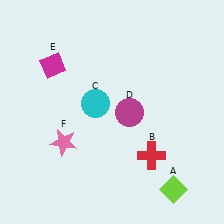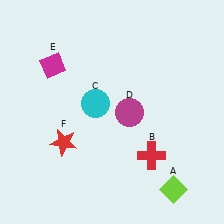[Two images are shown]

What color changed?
The star (F) changed from pink in Image 1 to red in Image 2.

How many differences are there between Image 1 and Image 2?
There is 1 difference between the two images.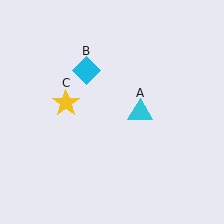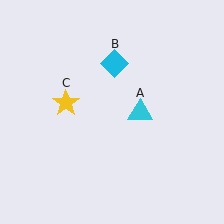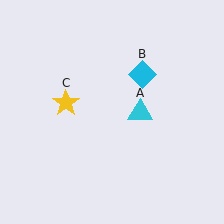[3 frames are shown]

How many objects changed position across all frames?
1 object changed position: cyan diamond (object B).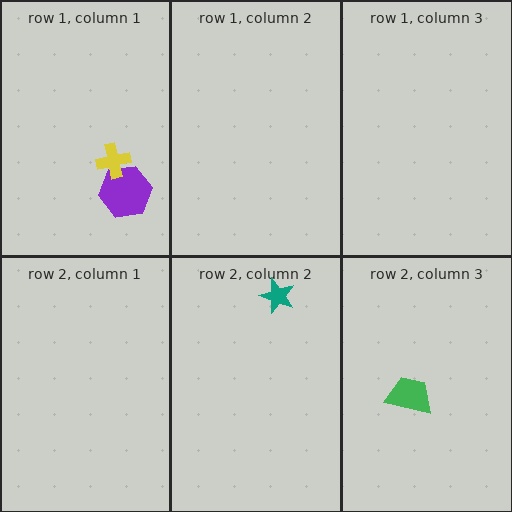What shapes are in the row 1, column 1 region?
The purple hexagon, the yellow cross.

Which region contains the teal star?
The row 2, column 2 region.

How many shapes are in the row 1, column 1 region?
2.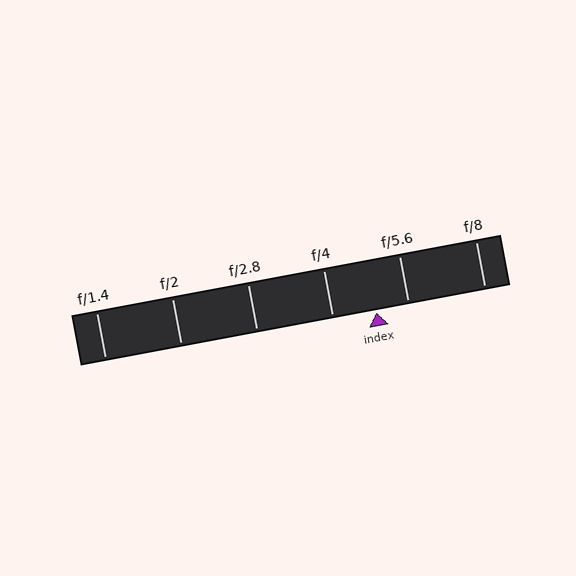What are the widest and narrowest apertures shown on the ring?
The widest aperture shown is f/1.4 and the narrowest is f/8.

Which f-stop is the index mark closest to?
The index mark is closest to f/5.6.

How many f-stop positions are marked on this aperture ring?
There are 6 f-stop positions marked.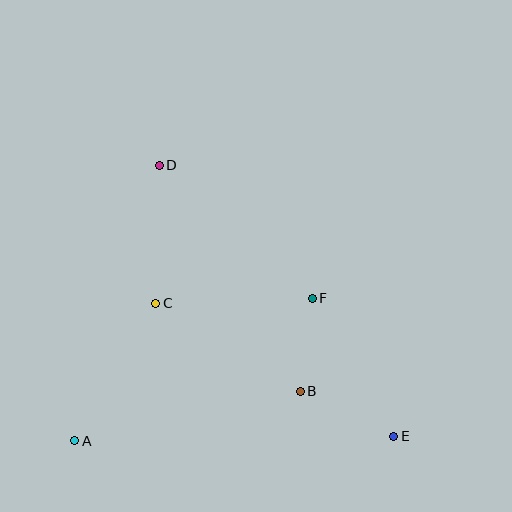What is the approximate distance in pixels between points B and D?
The distance between B and D is approximately 266 pixels.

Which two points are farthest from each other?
Points D and E are farthest from each other.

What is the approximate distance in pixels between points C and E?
The distance between C and E is approximately 272 pixels.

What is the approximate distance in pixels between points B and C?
The distance between B and C is approximately 169 pixels.